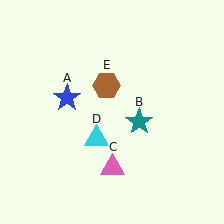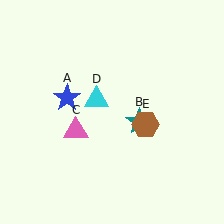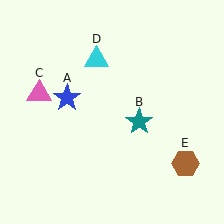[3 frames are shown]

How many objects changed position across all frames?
3 objects changed position: pink triangle (object C), cyan triangle (object D), brown hexagon (object E).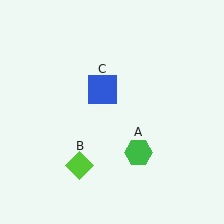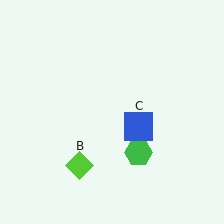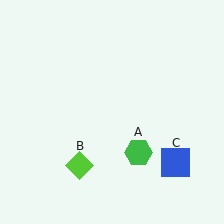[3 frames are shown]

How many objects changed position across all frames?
1 object changed position: blue square (object C).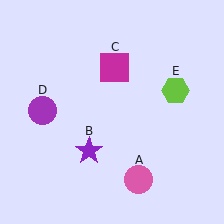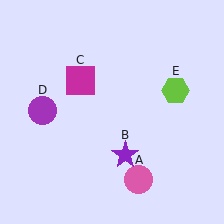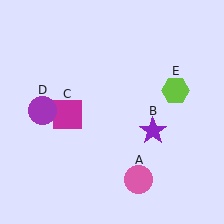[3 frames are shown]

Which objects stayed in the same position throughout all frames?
Pink circle (object A) and purple circle (object D) and lime hexagon (object E) remained stationary.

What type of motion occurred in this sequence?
The purple star (object B), magenta square (object C) rotated counterclockwise around the center of the scene.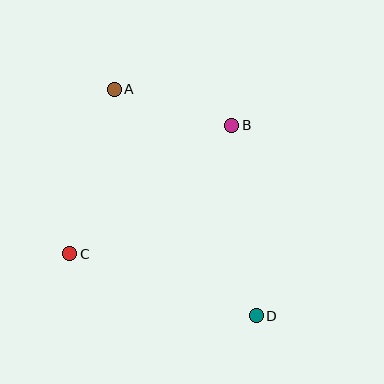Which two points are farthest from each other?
Points A and D are farthest from each other.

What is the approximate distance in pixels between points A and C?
The distance between A and C is approximately 170 pixels.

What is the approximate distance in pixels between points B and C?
The distance between B and C is approximately 207 pixels.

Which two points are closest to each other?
Points A and B are closest to each other.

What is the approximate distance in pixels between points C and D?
The distance between C and D is approximately 196 pixels.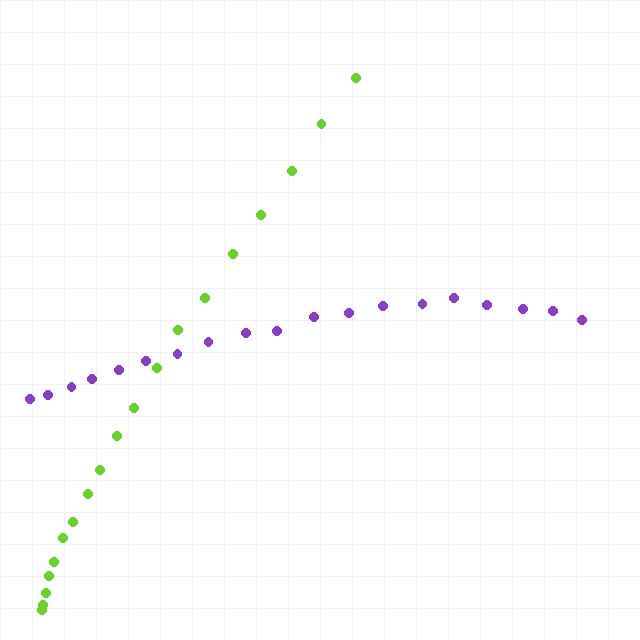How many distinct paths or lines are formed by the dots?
There are 2 distinct paths.